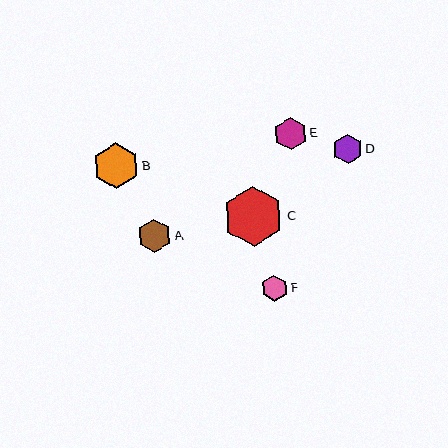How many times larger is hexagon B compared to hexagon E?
Hexagon B is approximately 1.4 times the size of hexagon E.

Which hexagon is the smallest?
Hexagon F is the smallest with a size of approximately 26 pixels.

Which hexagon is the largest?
Hexagon C is the largest with a size of approximately 60 pixels.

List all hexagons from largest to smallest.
From largest to smallest: C, B, A, E, D, F.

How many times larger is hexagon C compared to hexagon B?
Hexagon C is approximately 1.3 times the size of hexagon B.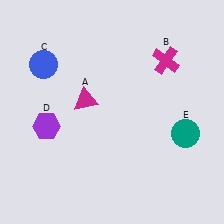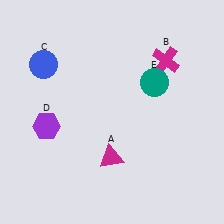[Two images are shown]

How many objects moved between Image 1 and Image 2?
2 objects moved between the two images.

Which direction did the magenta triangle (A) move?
The magenta triangle (A) moved down.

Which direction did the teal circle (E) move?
The teal circle (E) moved up.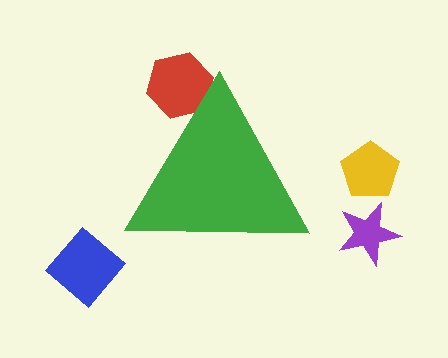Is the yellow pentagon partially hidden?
No, the yellow pentagon is fully visible.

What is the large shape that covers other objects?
A green triangle.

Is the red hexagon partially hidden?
Yes, the red hexagon is partially hidden behind the green triangle.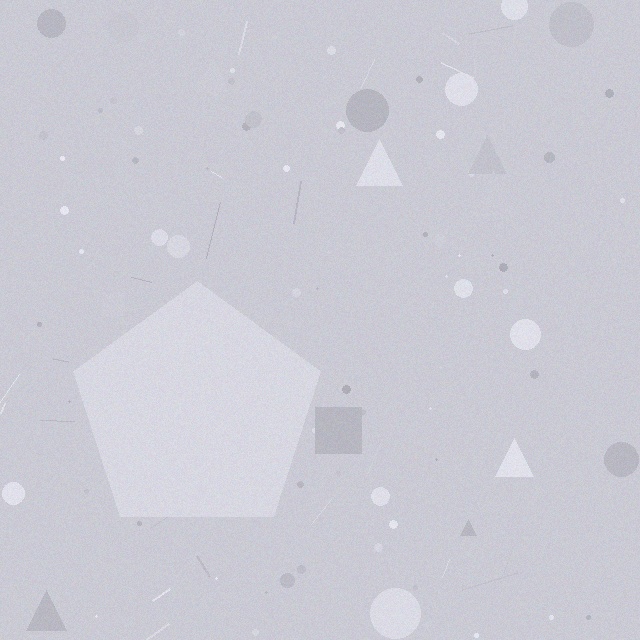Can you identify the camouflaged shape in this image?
The camouflaged shape is a pentagon.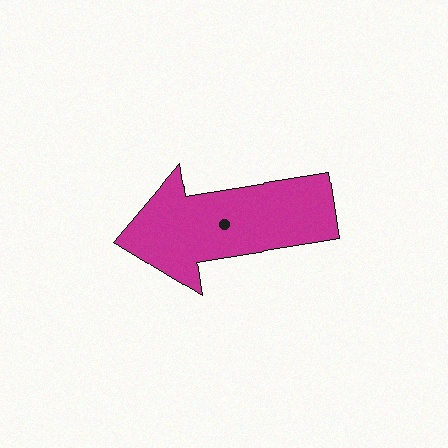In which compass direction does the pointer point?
West.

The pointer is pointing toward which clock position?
Roughly 9 o'clock.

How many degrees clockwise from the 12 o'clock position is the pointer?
Approximately 261 degrees.